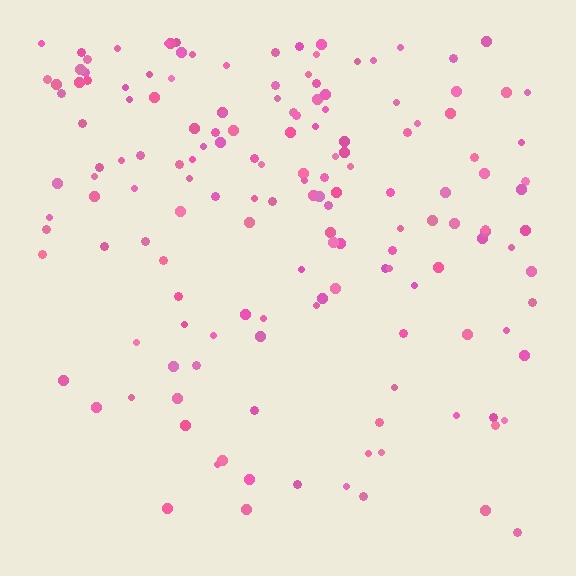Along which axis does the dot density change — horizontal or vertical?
Vertical.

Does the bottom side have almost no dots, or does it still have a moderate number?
Still a moderate number, just noticeably fewer than the top.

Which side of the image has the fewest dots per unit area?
The bottom.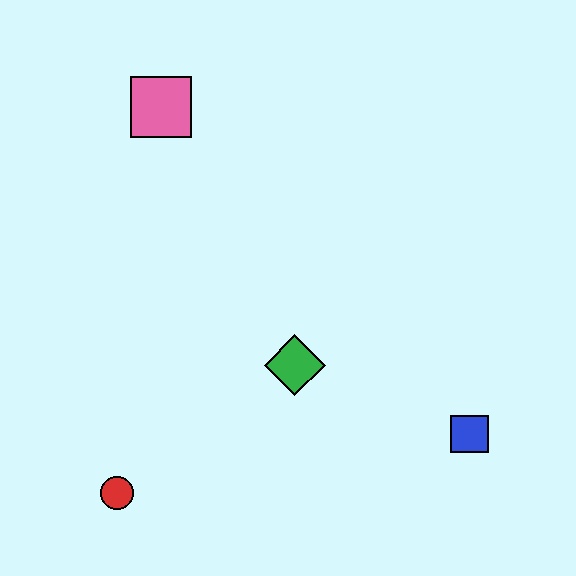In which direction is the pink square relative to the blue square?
The pink square is above the blue square.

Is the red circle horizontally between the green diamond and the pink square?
No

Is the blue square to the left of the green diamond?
No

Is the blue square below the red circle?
No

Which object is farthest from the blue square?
The pink square is farthest from the blue square.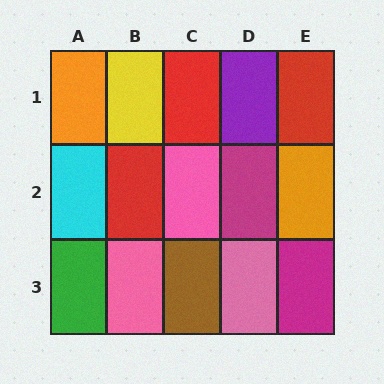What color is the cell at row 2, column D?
Magenta.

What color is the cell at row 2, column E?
Orange.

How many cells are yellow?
1 cell is yellow.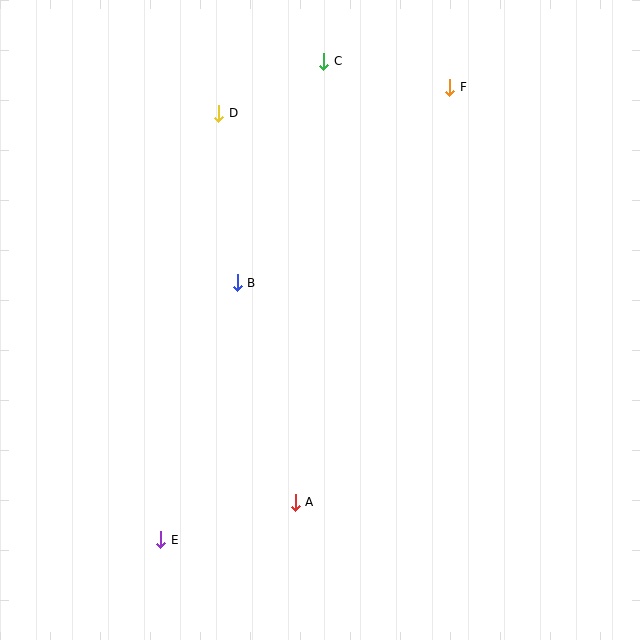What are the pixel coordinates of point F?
Point F is at (450, 87).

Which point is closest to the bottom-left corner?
Point E is closest to the bottom-left corner.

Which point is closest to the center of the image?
Point B at (237, 283) is closest to the center.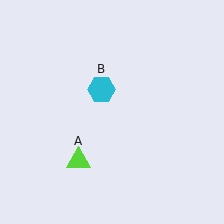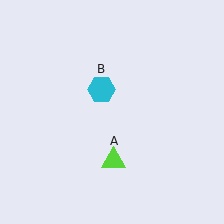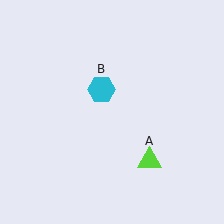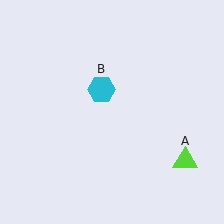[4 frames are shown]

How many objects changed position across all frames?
1 object changed position: lime triangle (object A).